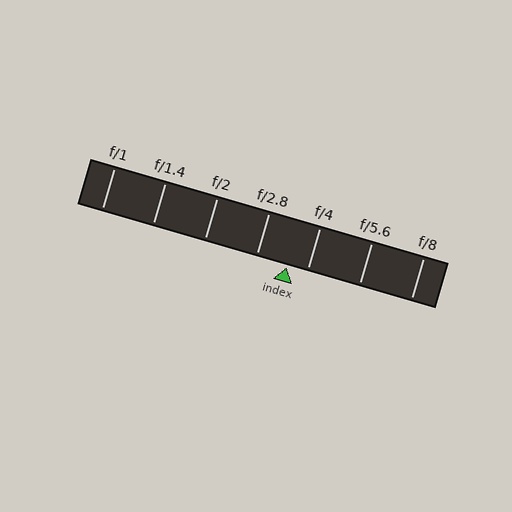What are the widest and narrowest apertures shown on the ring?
The widest aperture shown is f/1 and the narrowest is f/8.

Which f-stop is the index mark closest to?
The index mark is closest to f/4.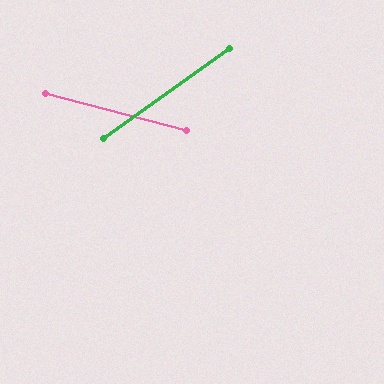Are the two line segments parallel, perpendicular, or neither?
Neither parallel nor perpendicular — they differ by about 50°.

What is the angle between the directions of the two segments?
Approximately 50 degrees.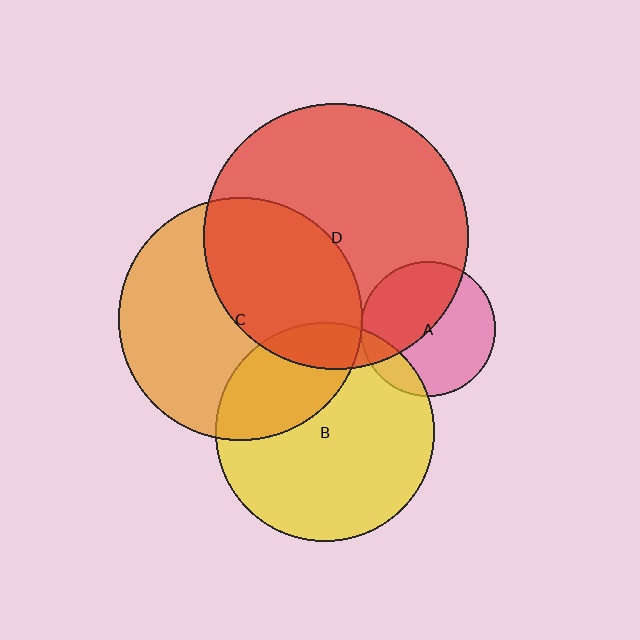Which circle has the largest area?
Circle D (red).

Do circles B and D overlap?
Yes.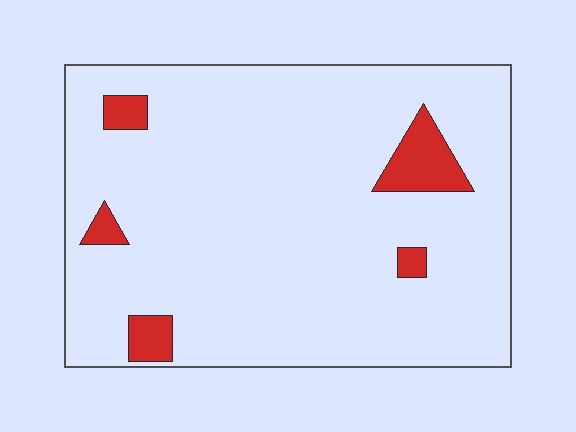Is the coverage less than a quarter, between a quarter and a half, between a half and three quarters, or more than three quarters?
Less than a quarter.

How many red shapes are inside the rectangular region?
5.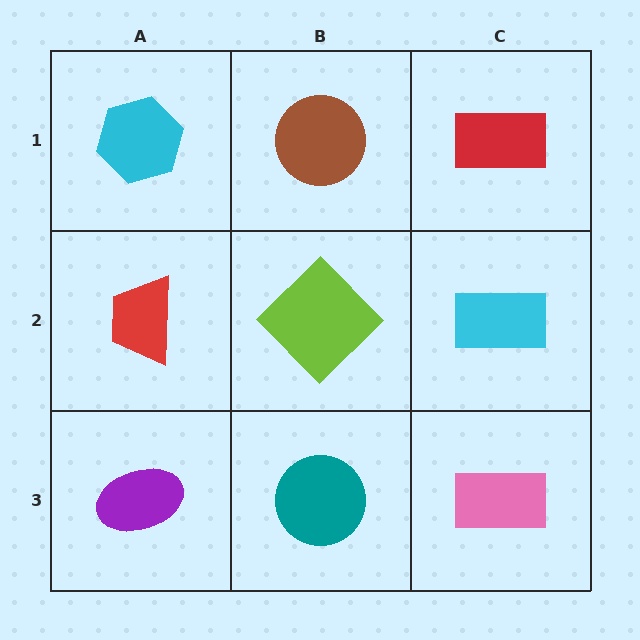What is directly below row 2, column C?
A pink rectangle.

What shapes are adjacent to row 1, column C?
A cyan rectangle (row 2, column C), a brown circle (row 1, column B).